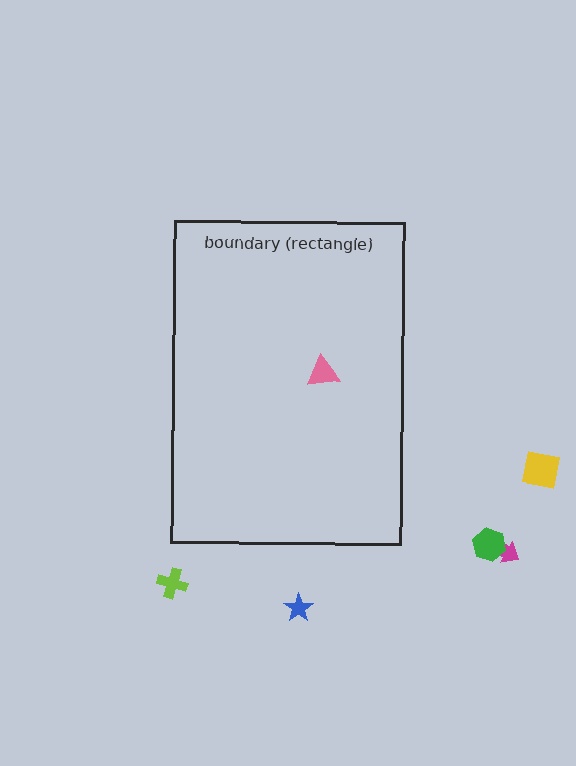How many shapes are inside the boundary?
1 inside, 5 outside.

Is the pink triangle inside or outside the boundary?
Inside.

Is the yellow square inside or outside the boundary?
Outside.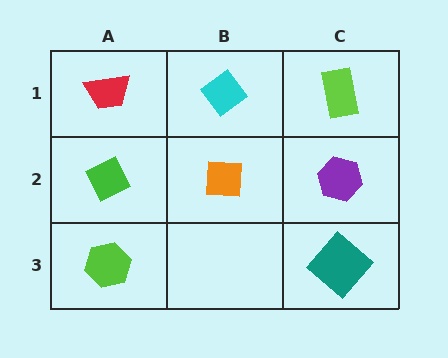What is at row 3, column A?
A lime hexagon.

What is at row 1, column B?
A cyan diamond.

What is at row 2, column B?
An orange square.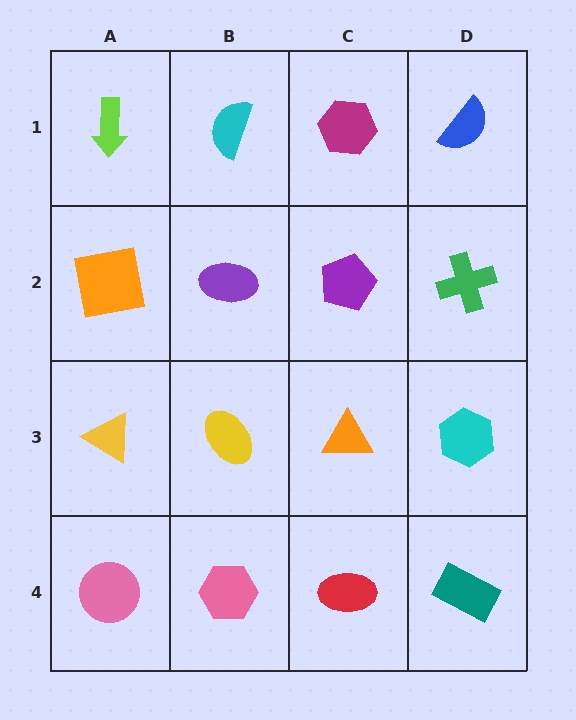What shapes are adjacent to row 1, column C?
A purple pentagon (row 2, column C), a cyan semicircle (row 1, column B), a blue semicircle (row 1, column D).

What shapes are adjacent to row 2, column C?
A magenta hexagon (row 1, column C), an orange triangle (row 3, column C), a purple ellipse (row 2, column B), a green cross (row 2, column D).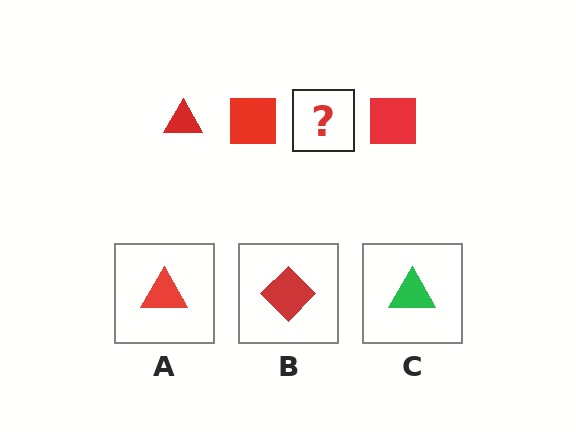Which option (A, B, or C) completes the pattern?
A.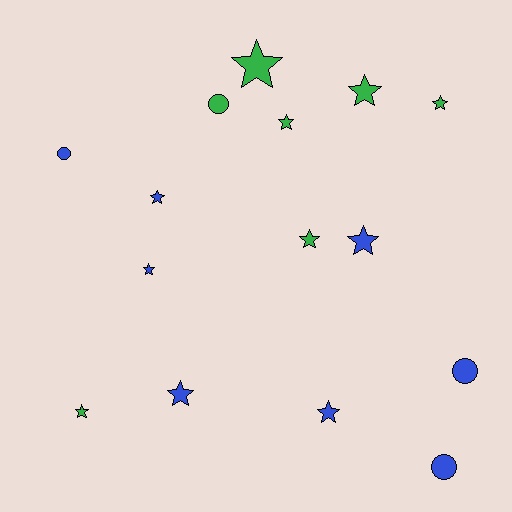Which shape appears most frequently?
Star, with 11 objects.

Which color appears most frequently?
Blue, with 8 objects.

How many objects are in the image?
There are 15 objects.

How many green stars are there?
There are 6 green stars.